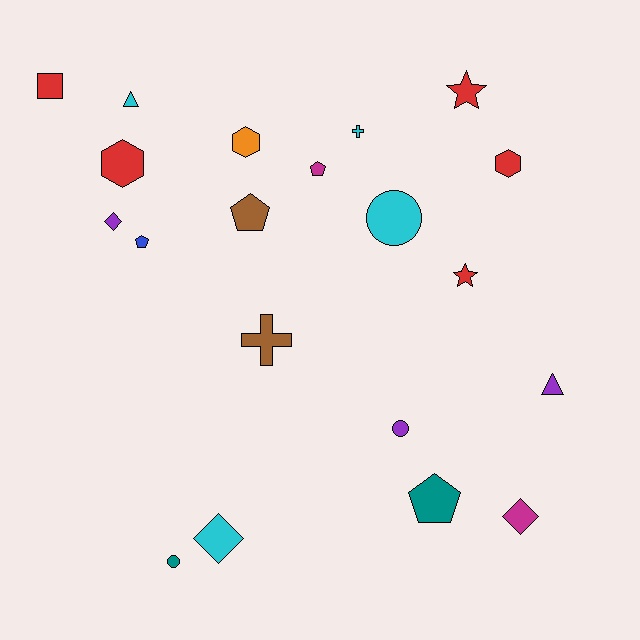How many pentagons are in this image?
There are 4 pentagons.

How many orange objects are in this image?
There is 1 orange object.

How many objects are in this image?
There are 20 objects.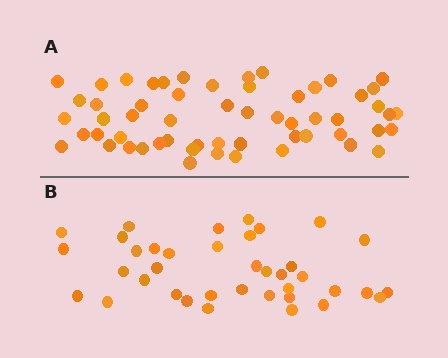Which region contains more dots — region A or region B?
Region A (the top region) has more dots.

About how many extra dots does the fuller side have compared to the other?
Region A has approximately 20 more dots than region B.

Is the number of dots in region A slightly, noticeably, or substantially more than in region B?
Region A has substantially more. The ratio is roughly 1.5 to 1.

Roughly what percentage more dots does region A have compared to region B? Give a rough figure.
About 50% more.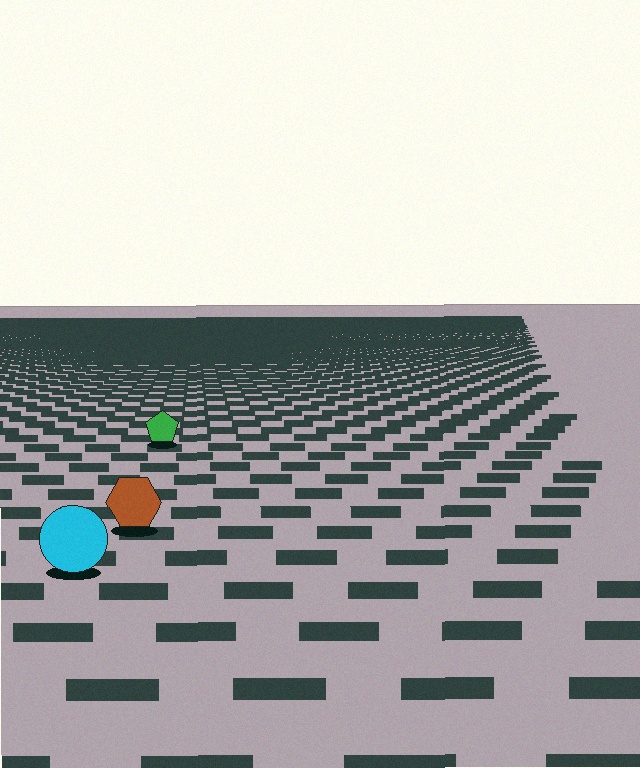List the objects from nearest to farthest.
From nearest to farthest: the cyan circle, the brown hexagon, the green pentagon.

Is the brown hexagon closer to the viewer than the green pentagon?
Yes. The brown hexagon is closer — you can tell from the texture gradient: the ground texture is coarser near it.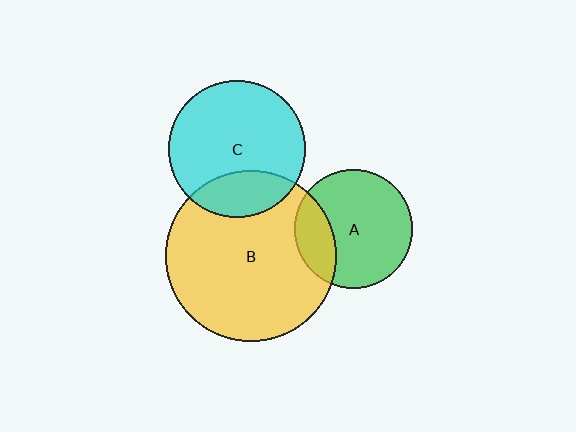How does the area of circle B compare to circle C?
Approximately 1.6 times.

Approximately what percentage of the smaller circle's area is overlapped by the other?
Approximately 25%.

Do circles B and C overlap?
Yes.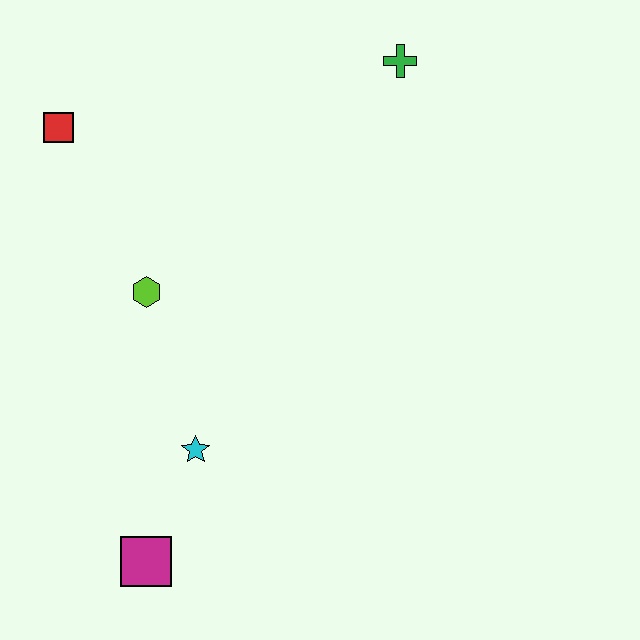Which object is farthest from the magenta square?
The green cross is farthest from the magenta square.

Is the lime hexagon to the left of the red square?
No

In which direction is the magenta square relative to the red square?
The magenta square is below the red square.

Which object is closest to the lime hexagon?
The cyan star is closest to the lime hexagon.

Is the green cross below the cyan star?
No